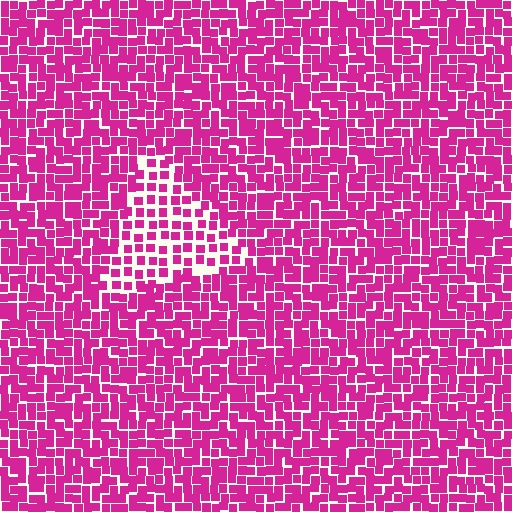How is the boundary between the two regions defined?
The boundary is defined by a change in element density (approximately 1.8x ratio). All elements are the same color, size, and shape.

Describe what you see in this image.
The image contains small magenta elements arranged at two different densities. A triangle-shaped region is visible where the elements are less densely packed than the surrounding area.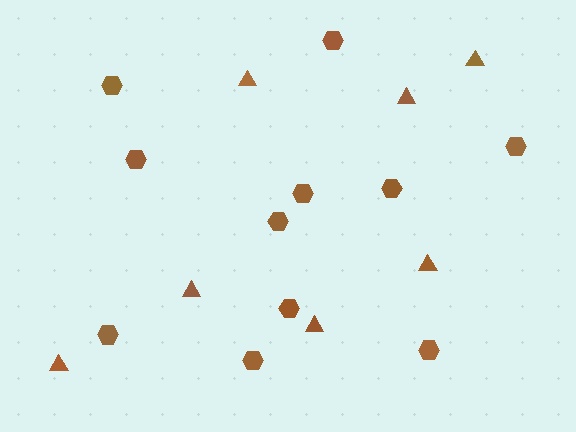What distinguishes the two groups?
There are 2 groups: one group of hexagons (11) and one group of triangles (7).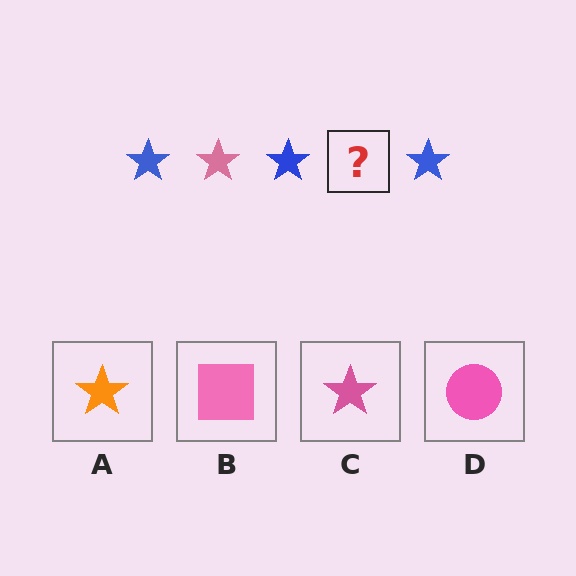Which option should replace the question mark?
Option C.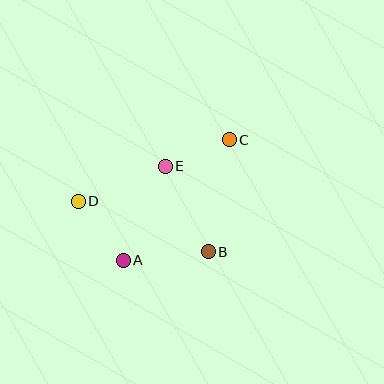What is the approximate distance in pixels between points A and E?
The distance between A and E is approximately 103 pixels.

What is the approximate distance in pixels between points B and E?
The distance between B and E is approximately 95 pixels.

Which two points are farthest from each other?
Points C and D are farthest from each other.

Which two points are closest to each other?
Points C and E are closest to each other.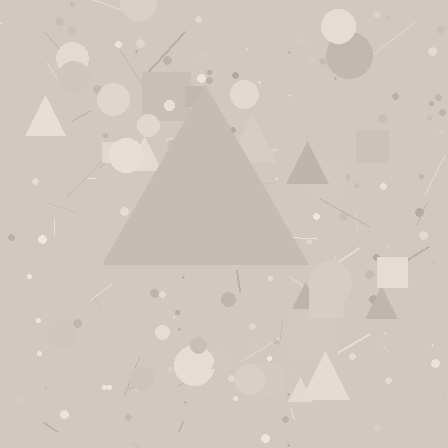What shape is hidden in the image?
A triangle is hidden in the image.